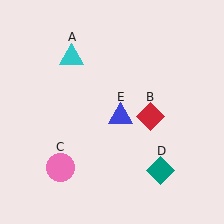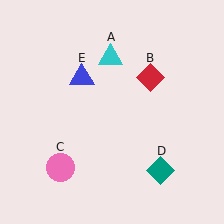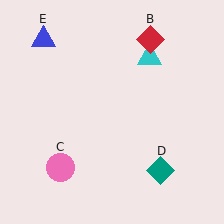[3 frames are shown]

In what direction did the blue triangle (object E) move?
The blue triangle (object E) moved up and to the left.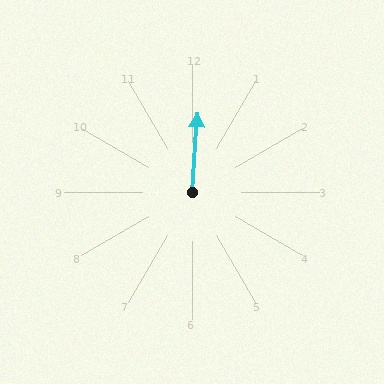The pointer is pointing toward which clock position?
Roughly 12 o'clock.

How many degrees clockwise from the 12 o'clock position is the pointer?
Approximately 4 degrees.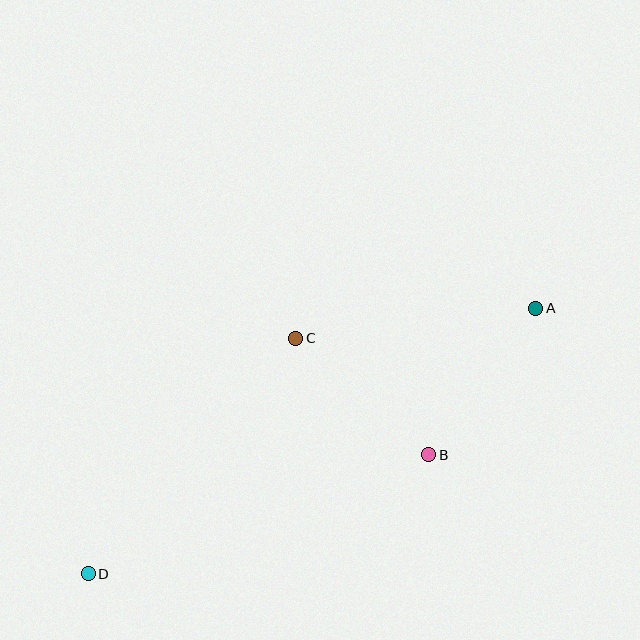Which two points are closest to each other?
Points B and C are closest to each other.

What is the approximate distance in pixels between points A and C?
The distance between A and C is approximately 242 pixels.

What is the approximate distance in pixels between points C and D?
The distance between C and D is approximately 314 pixels.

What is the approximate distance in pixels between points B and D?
The distance between B and D is approximately 361 pixels.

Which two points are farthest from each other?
Points A and D are farthest from each other.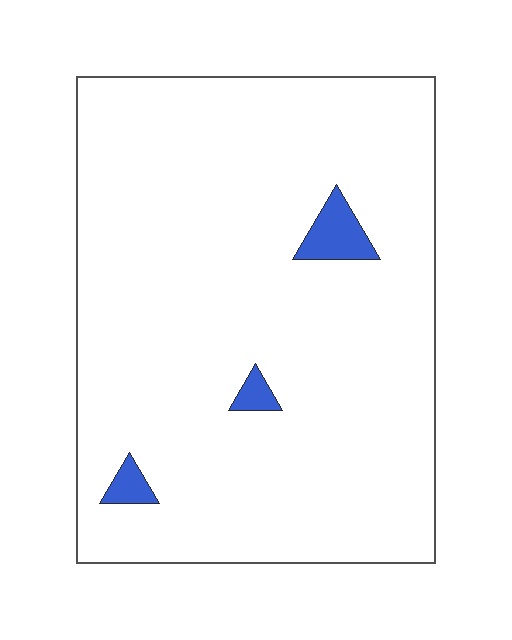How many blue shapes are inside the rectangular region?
3.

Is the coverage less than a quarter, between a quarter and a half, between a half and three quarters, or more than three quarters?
Less than a quarter.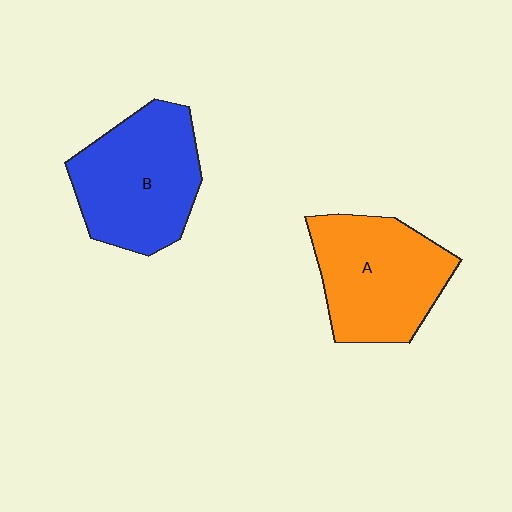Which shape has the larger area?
Shape B (blue).